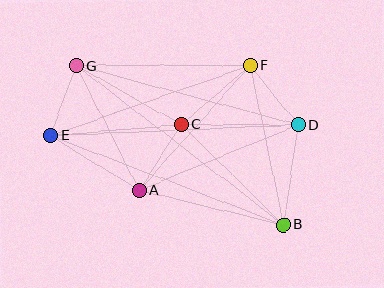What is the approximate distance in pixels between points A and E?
The distance between A and E is approximately 104 pixels.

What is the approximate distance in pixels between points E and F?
The distance between E and F is approximately 211 pixels.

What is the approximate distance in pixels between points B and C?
The distance between B and C is approximately 144 pixels.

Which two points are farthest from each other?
Points B and G are farthest from each other.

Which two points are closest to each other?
Points E and G are closest to each other.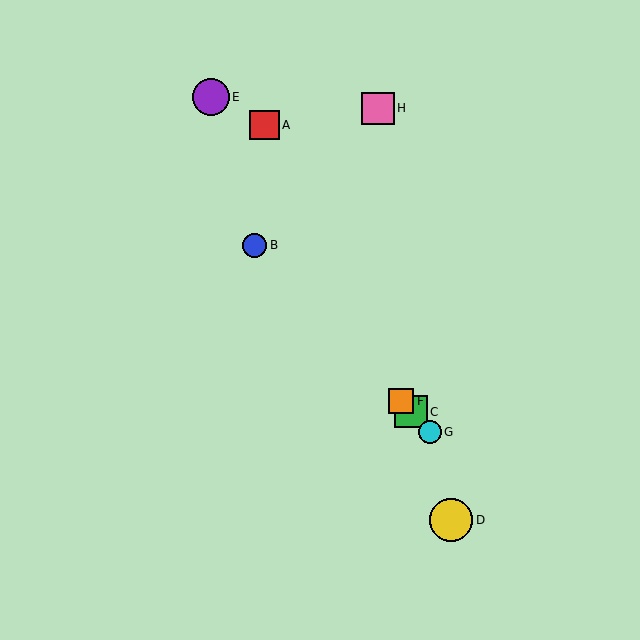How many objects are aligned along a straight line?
4 objects (B, C, F, G) are aligned along a straight line.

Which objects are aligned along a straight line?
Objects B, C, F, G are aligned along a straight line.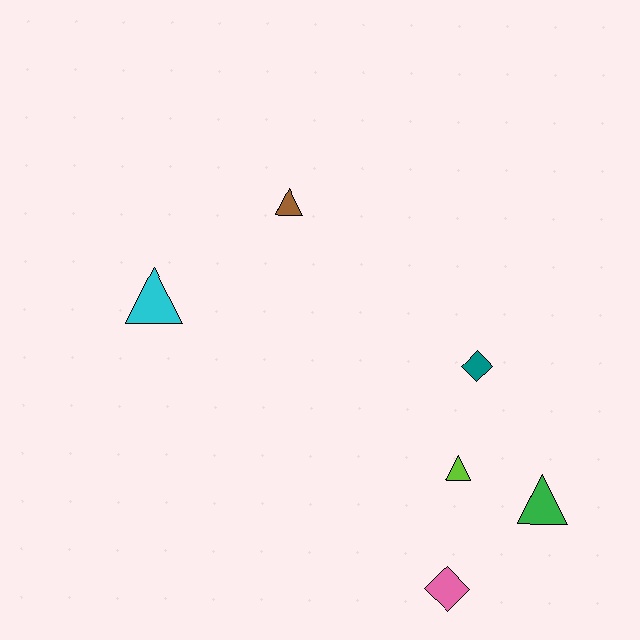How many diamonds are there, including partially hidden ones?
There are 2 diamonds.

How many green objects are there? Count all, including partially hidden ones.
There is 1 green object.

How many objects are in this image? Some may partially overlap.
There are 6 objects.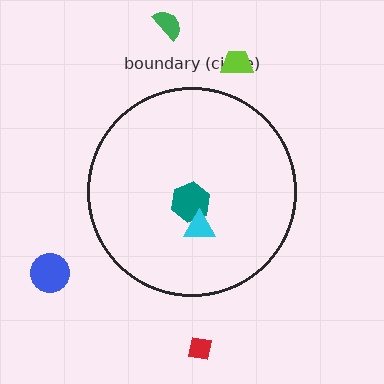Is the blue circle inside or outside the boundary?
Outside.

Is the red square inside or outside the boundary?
Outside.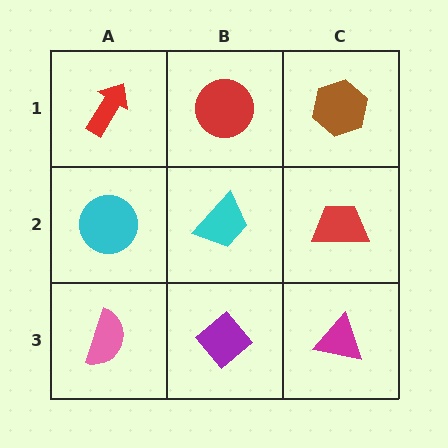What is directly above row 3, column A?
A cyan circle.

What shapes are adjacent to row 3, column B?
A cyan trapezoid (row 2, column B), a pink semicircle (row 3, column A), a magenta triangle (row 3, column C).